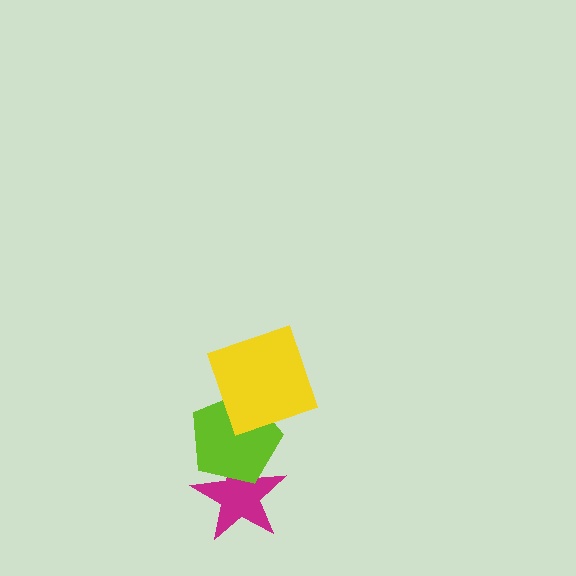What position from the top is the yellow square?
The yellow square is 1st from the top.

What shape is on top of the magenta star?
The lime pentagon is on top of the magenta star.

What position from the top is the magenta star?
The magenta star is 3rd from the top.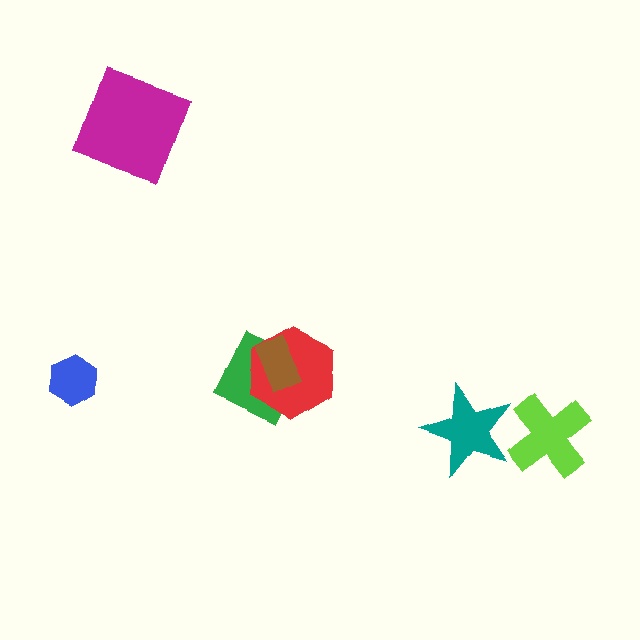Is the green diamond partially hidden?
Yes, it is partially covered by another shape.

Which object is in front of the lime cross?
The teal star is in front of the lime cross.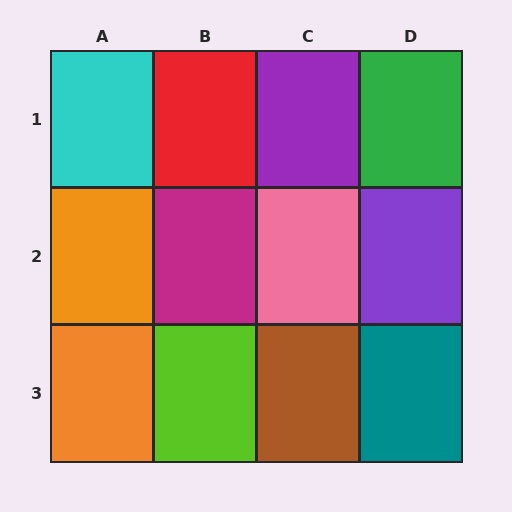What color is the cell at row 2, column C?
Pink.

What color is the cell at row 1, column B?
Red.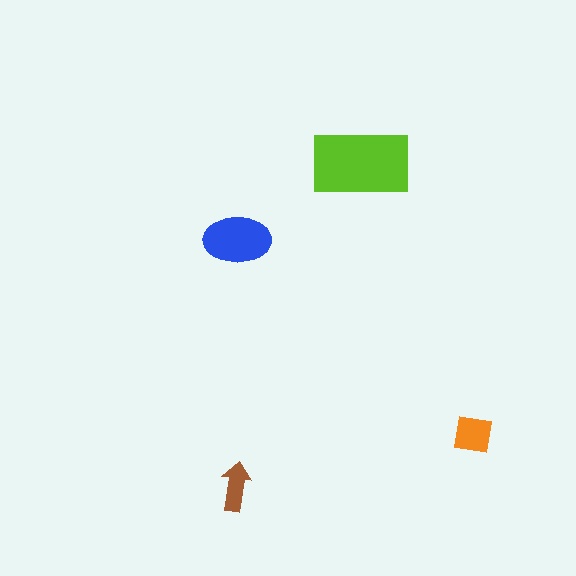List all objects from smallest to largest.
The brown arrow, the orange square, the blue ellipse, the lime rectangle.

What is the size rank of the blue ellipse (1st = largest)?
2nd.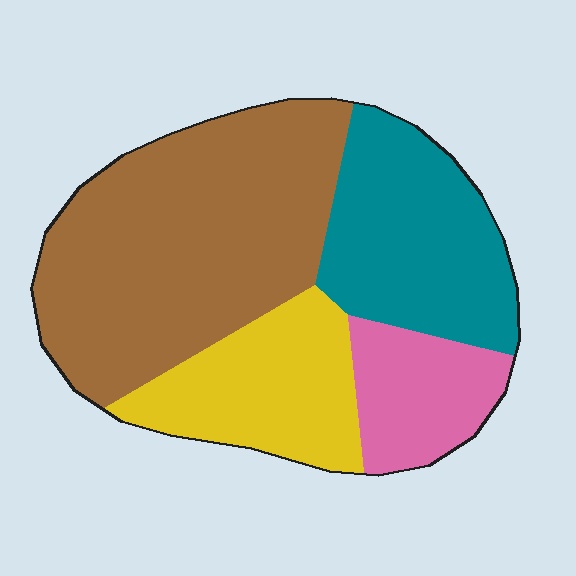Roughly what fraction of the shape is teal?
Teal takes up about one quarter (1/4) of the shape.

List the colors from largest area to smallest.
From largest to smallest: brown, teal, yellow, pink.